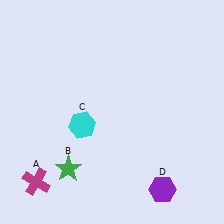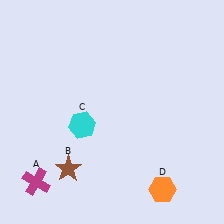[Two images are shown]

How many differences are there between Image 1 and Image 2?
There are 2 differences between the two images.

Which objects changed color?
B changed from green to brown. D changed from purple to orange.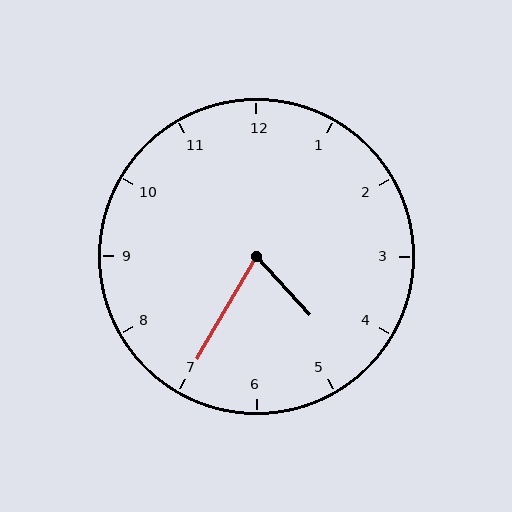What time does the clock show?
4:35.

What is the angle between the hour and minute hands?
Approximately 72 degrees.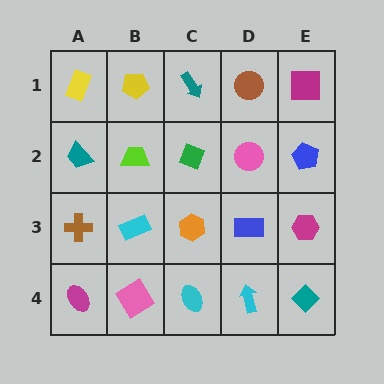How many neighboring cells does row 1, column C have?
3.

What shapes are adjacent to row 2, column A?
A yellow rectangle (row 1, column A), a brown cross (row 3, column A), a lime trapezoid (row 2, column B).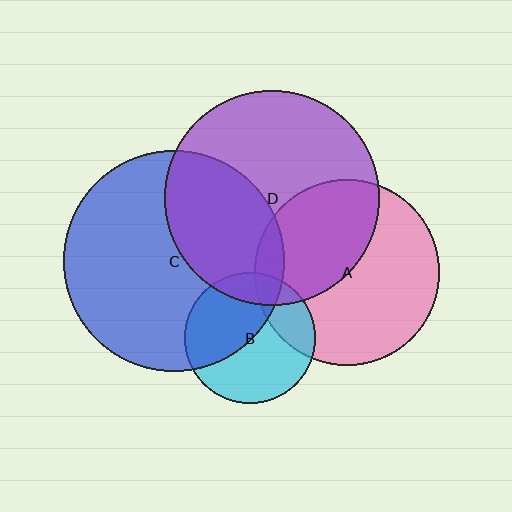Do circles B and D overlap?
Yes.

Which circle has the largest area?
Circle C (blue).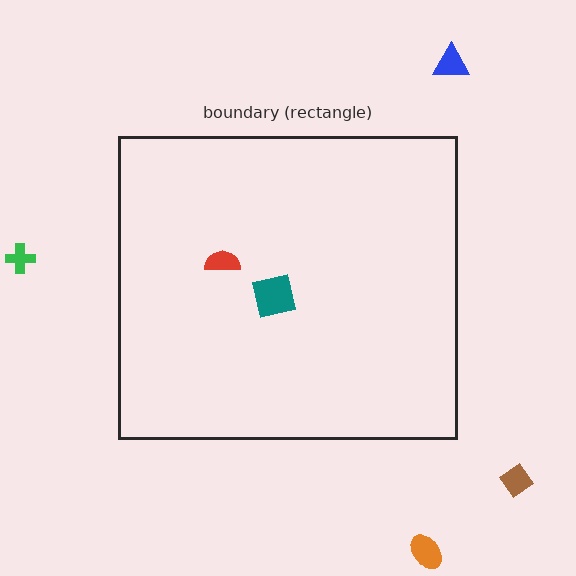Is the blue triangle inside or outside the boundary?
Outside.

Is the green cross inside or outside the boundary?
Outside.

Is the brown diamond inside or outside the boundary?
Outside.